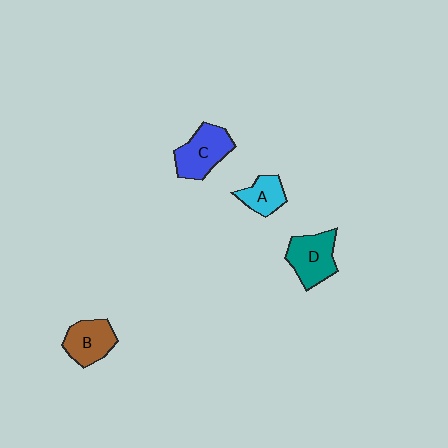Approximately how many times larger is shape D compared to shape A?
Approximately 1.6 times.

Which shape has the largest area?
Shape C (blue).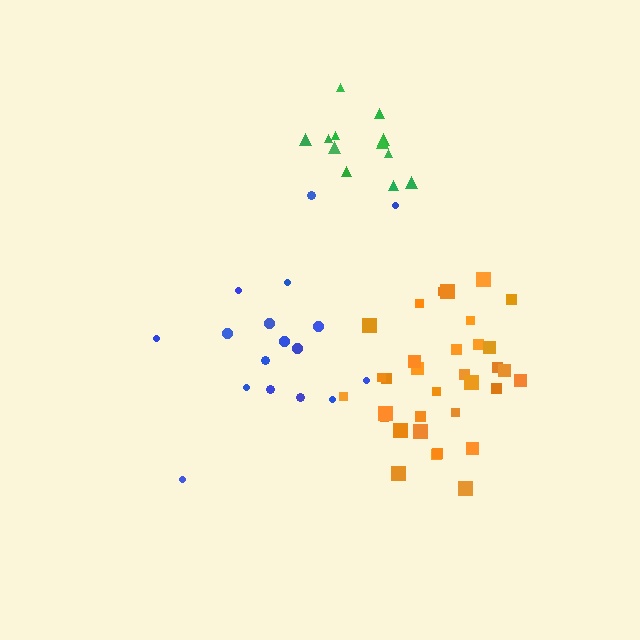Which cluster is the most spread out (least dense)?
Blue.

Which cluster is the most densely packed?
Green.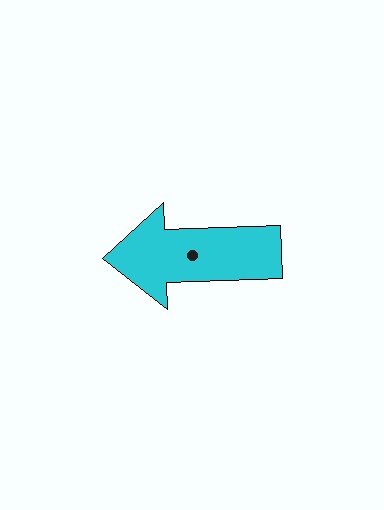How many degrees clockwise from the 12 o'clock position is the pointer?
Approximately 268 degrees.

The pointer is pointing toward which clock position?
Roughly 9 o'clock.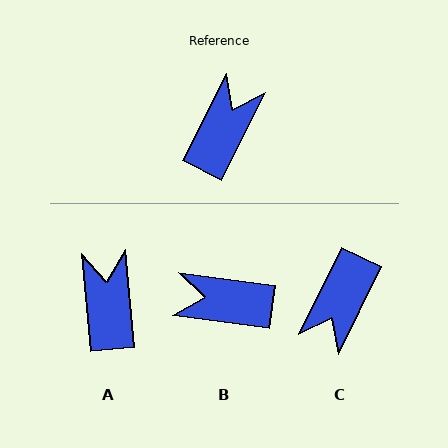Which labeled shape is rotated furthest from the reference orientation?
C, about 179 degrees away.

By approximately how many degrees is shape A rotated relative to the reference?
Approximately 32 degrees counter-clockwise.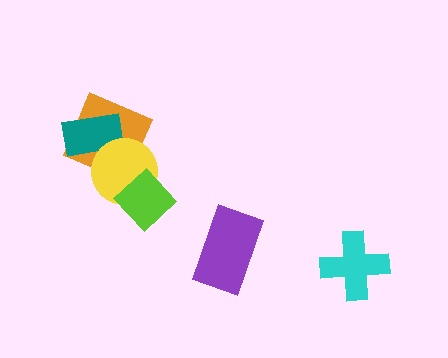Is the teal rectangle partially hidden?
Yes, it is partially covered by another shape.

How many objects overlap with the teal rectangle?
2 objects overlap with the teal rectangle.